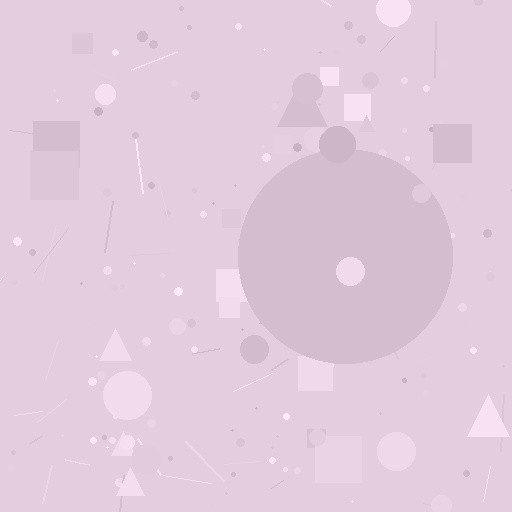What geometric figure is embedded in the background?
A circle is embedded in the background.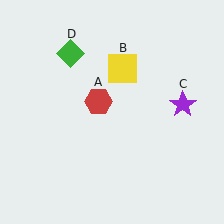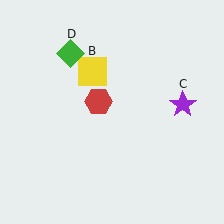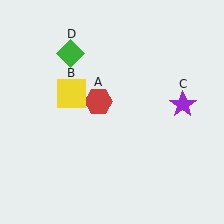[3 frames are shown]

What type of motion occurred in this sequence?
The yellow square (object B) rotated counterclockwise around the center of the scene.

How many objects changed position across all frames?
1 object changed position: yellow square (object B).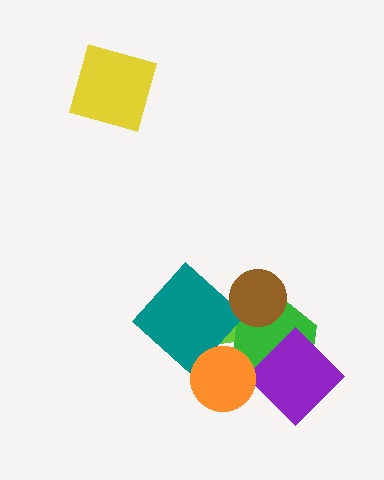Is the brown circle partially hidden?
No, no other shape covers it.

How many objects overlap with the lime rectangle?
4 objects overlap with the lime rectangle.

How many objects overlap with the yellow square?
0 objects overlap with the yellow square.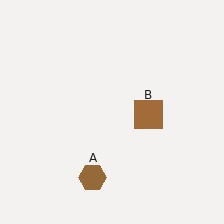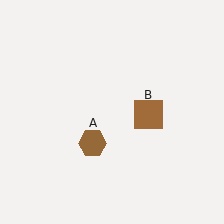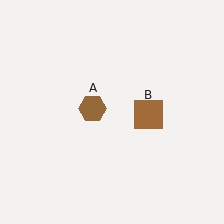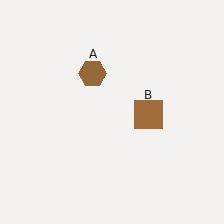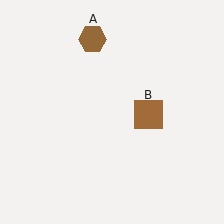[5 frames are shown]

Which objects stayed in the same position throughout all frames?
Brown square (object B) remained stationary.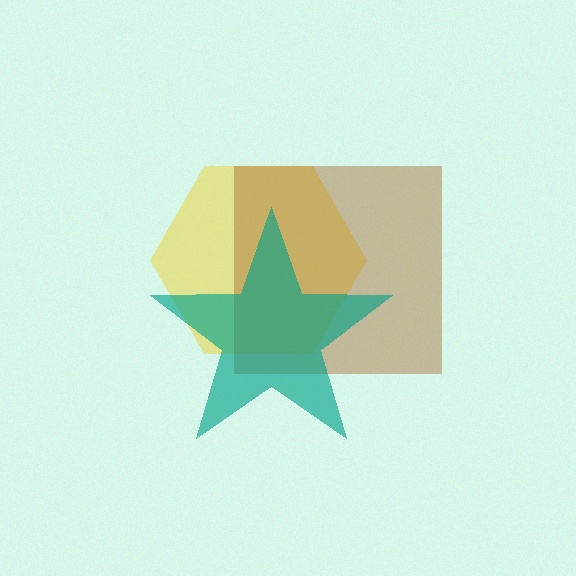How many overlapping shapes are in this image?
There are 3 overlapping shapes in the image.